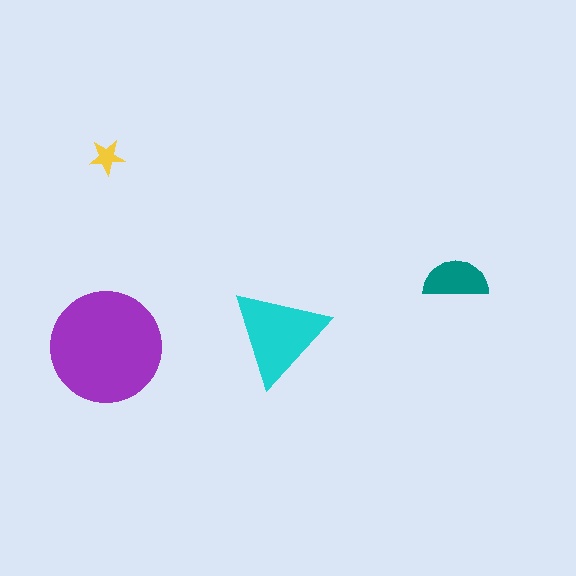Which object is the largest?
The purple circle.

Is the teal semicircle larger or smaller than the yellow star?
Larger.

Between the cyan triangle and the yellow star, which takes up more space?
The cyan triangle.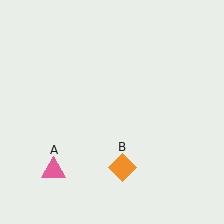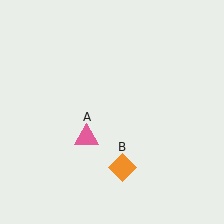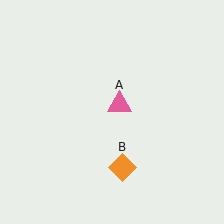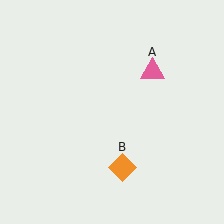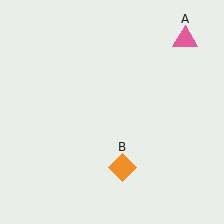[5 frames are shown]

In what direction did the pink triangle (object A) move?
The pink triangle (object A) moved up and to the right.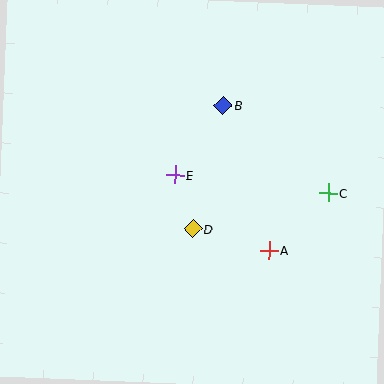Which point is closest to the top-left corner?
Point B is closest to the top-left corner.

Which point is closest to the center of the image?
Point E at (175, 175) is closest to the center.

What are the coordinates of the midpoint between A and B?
The midpoint between A and B is at (246, 178).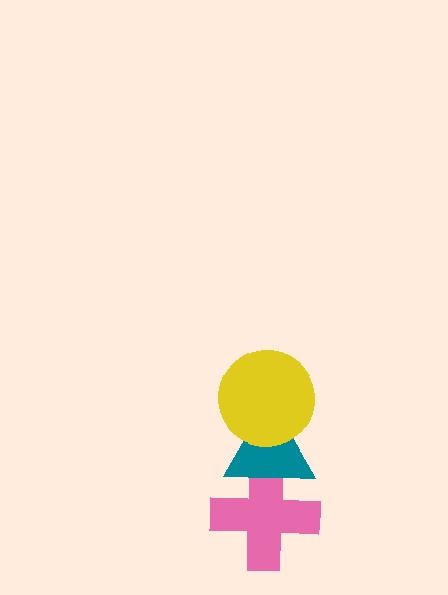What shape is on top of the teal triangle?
The yellow circle is on top of the teal triangle.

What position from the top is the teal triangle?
The teal triangle is 2nd from the top.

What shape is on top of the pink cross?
The teal triangle is on top of the pink cross.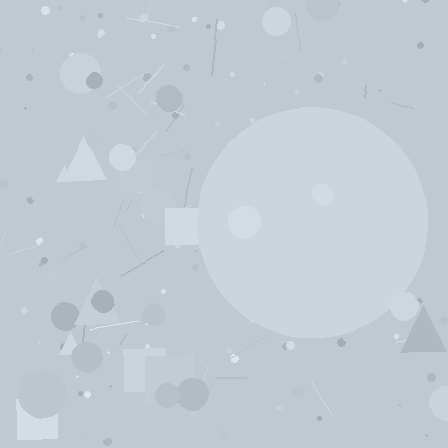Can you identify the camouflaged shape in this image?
The camouflaged shape is a circle.